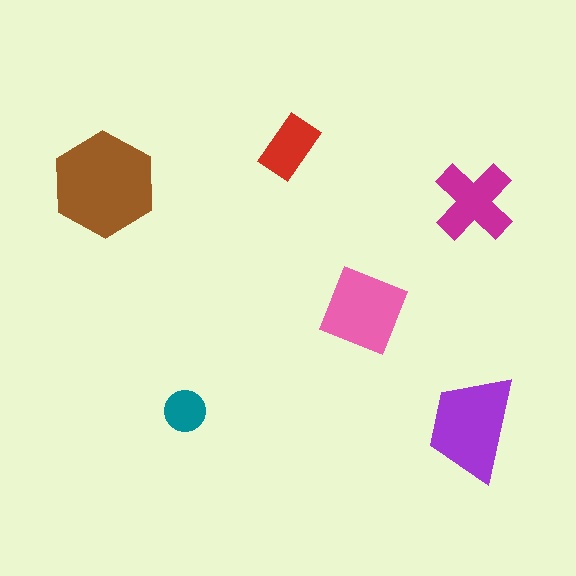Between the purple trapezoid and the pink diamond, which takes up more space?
The purple trapezoid.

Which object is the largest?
The brown hexagon.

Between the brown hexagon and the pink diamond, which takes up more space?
The brown hexagon.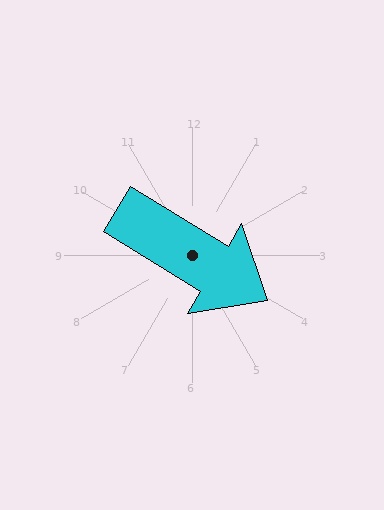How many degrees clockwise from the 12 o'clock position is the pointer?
Approximately 121 degrees.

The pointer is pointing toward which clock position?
Roughly 4 o'clock.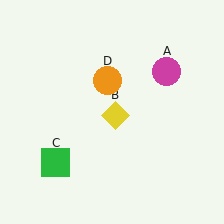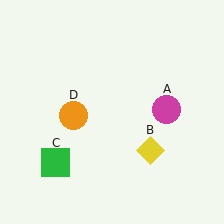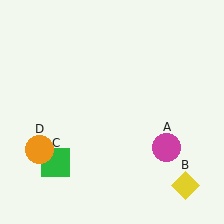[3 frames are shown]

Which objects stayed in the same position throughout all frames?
Green square (object C) remained stationary.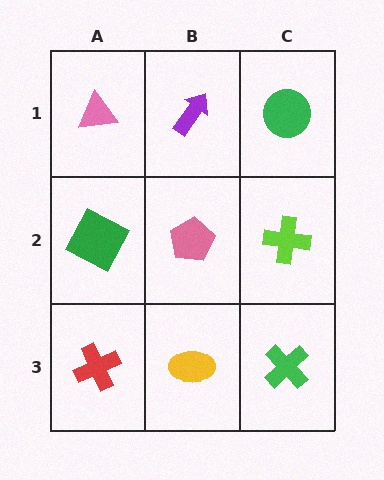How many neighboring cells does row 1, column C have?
2.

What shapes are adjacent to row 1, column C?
A lime cross (row 2, column C), a purple arrow (row 1, column B).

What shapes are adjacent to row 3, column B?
A pink pentagon (row 2, column B), a red cross (row 3, column A), a green cross (row 3, column C).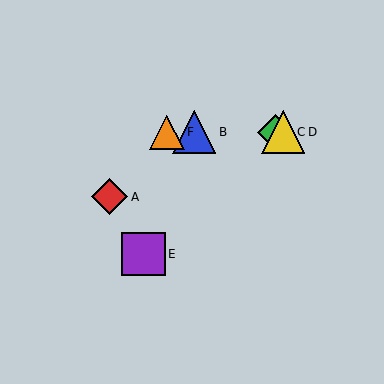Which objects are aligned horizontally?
Objects B, C, D, F are aligned horizontally.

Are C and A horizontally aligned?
No, C is at y≈132 and A is at y≈197.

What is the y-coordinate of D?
Object D is at y≈132.